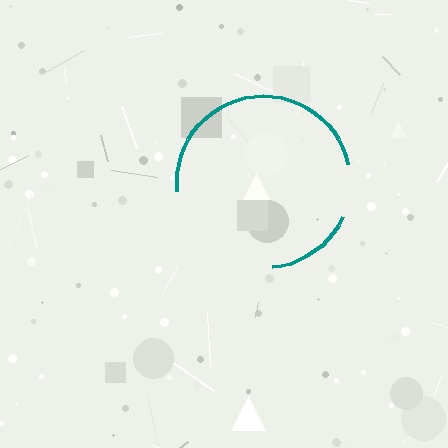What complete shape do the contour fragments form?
The contour fragments form a circle.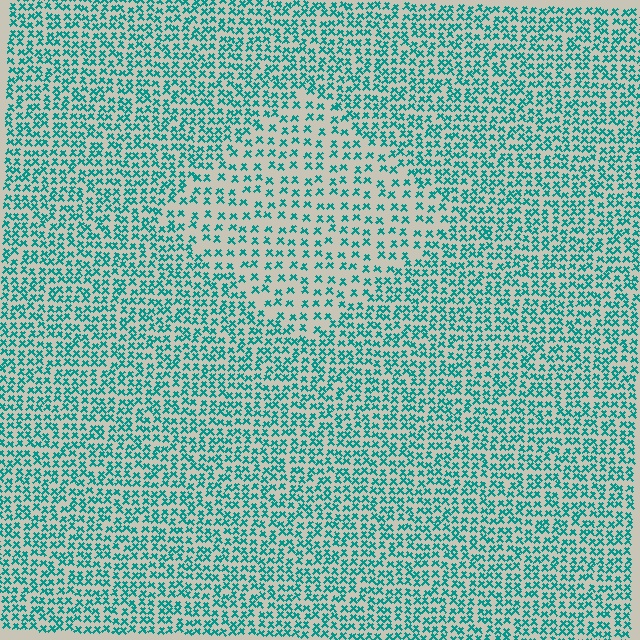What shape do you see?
I see a diamond.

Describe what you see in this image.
The image contains small teal elements arranged at two different densities. A diamond-shaped region is visible where the elements are less densely packed than the surrounding area.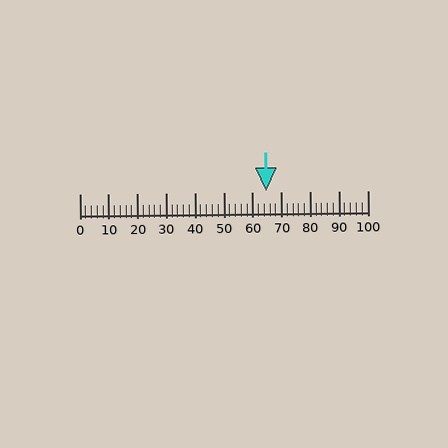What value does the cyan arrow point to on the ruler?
The cyan arrow points to approximately 65.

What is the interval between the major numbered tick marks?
The major tick marks are spaced 10 units apart.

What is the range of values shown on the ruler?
The ruler shows values from 0 to 100.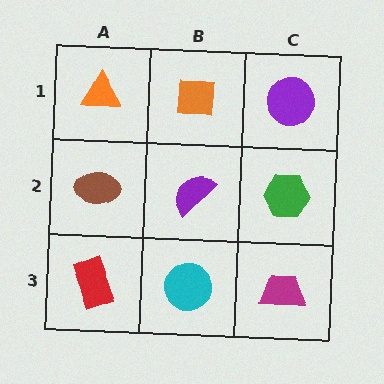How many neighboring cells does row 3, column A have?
2.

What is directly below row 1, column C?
A green hexagon.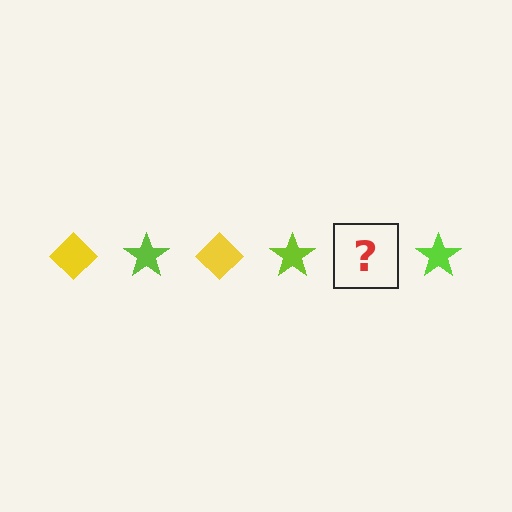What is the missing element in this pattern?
The missing element is a yellow diamond.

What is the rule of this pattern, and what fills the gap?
The rule is that the pattern alternates between yellow diamond and lime star. The gap should be filled with a yellow diamond.